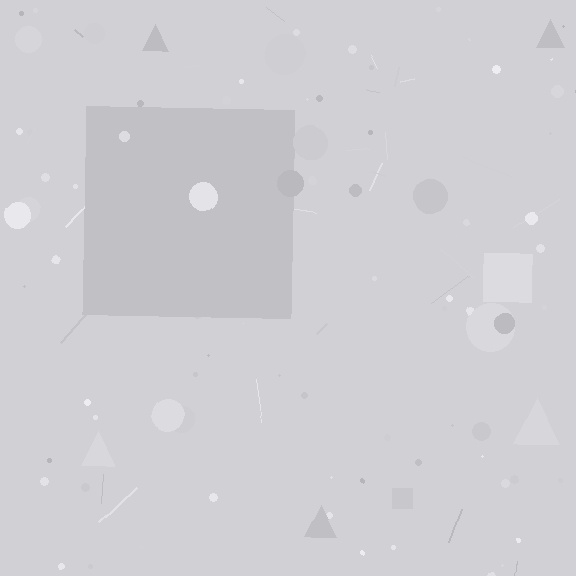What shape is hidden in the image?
A square is hidden in the image.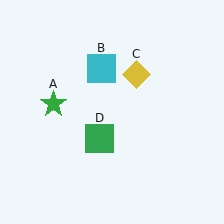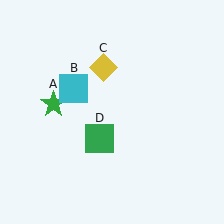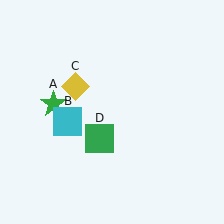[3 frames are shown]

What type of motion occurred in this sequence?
The cyan square (object B), yellow diamond (object C) rotated counterclockwise around the center of the scene.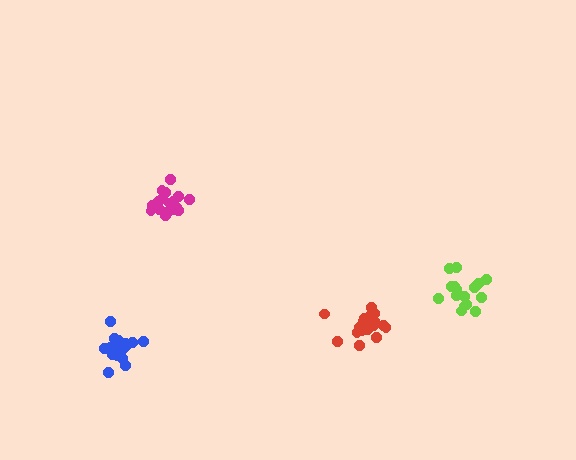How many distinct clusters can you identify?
There are 4 distinct clusters.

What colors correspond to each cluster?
The clusters are colored: red, magenta, blue, lime.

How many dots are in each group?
Group 1: 21 dots, Group 2: 19 dots, Group 3: 21 dots, Group 4: 16 dots (77 total).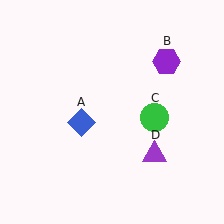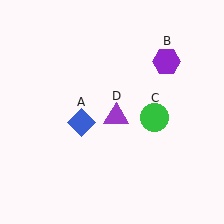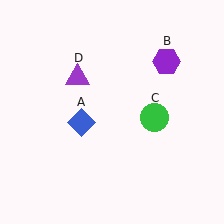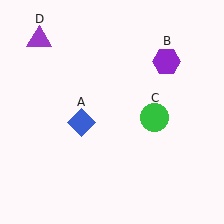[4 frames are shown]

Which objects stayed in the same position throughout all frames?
Blue diamond (object A) and purple hexagon (object B) and green circle (object C) remained stationary.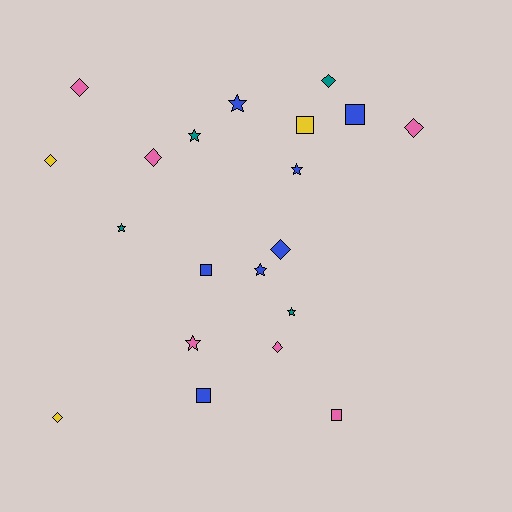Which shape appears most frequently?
Diamond, with 8 objects.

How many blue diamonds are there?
There is 1 blue diamond.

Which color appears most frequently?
Blue, with 7 objects.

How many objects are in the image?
There are 20 objects.